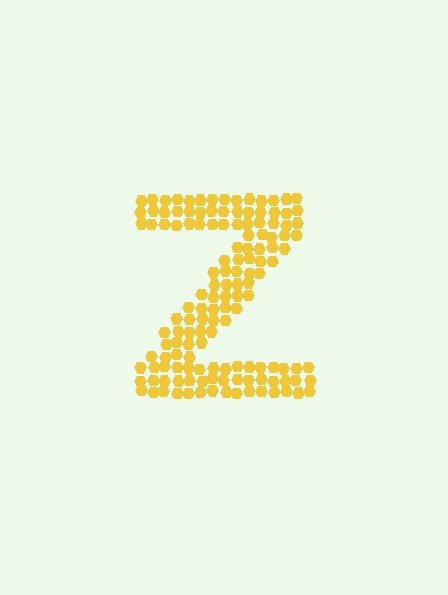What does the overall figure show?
The overall figure shows the letter Z.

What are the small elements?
The small elements are hexagons.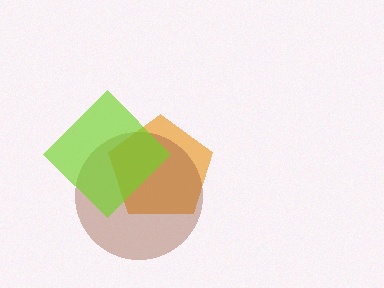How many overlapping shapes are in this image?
There are 3 overlapping shapes in the image.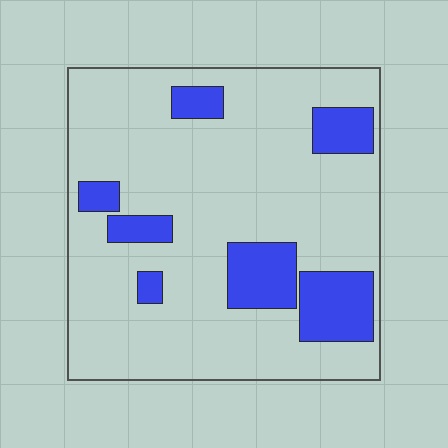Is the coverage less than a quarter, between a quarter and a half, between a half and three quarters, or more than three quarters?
Less than a quarter.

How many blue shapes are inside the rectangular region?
7.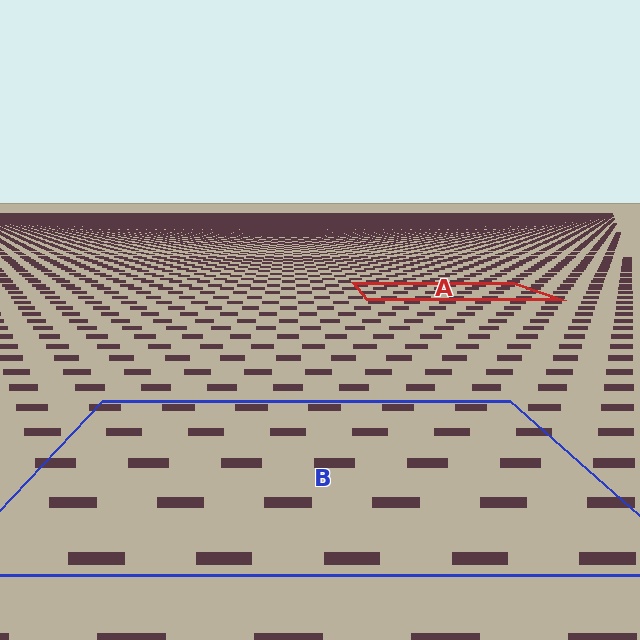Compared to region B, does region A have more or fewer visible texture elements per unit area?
Region A has more texture elements per unit area — they are packed more densely because it is farther away.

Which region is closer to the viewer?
Region B is closer. The texture elements there are larger and more spread out.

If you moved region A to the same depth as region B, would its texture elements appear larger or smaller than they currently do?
They would appear larger. At a closer depth, the same texture elements are projected at a bigger on-screen size.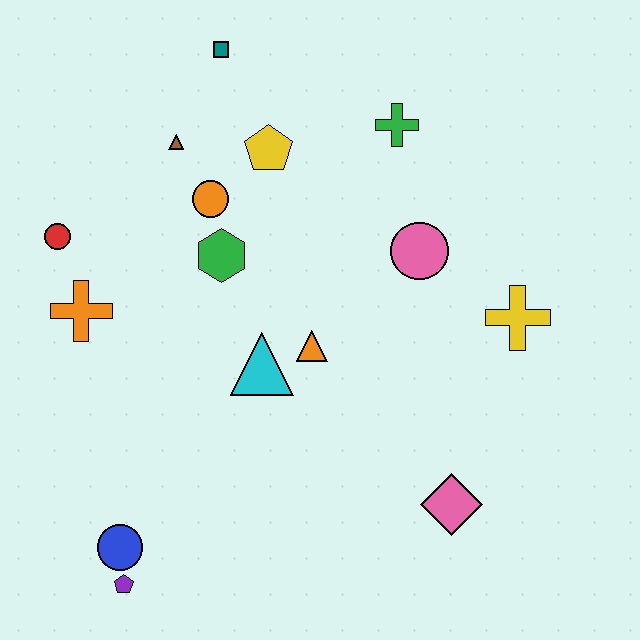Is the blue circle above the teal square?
No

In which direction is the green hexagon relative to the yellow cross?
The green hexagon is to the left of the yellow cross.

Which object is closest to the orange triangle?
The cyan triangle is closest to the orange triangle.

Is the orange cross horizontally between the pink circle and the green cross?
No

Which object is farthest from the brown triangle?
The pink diamond is farthest from the brown triangle.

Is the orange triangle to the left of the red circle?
No